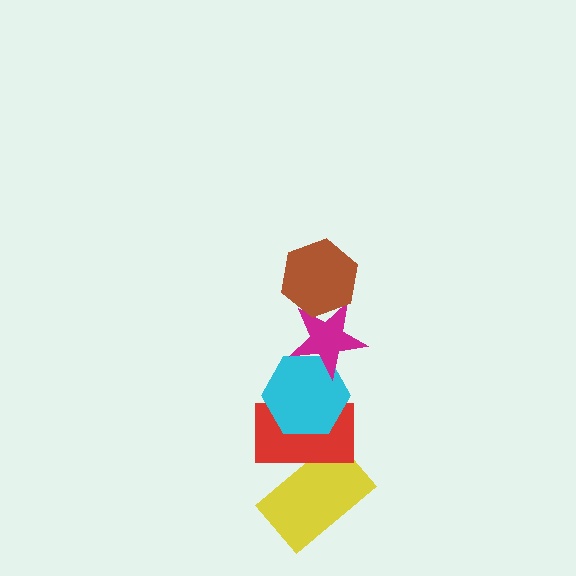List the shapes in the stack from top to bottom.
From top to bottom: the brown hexagon, the magenta star, the cyan hexagon, the red rectangle, the yellow rectangle.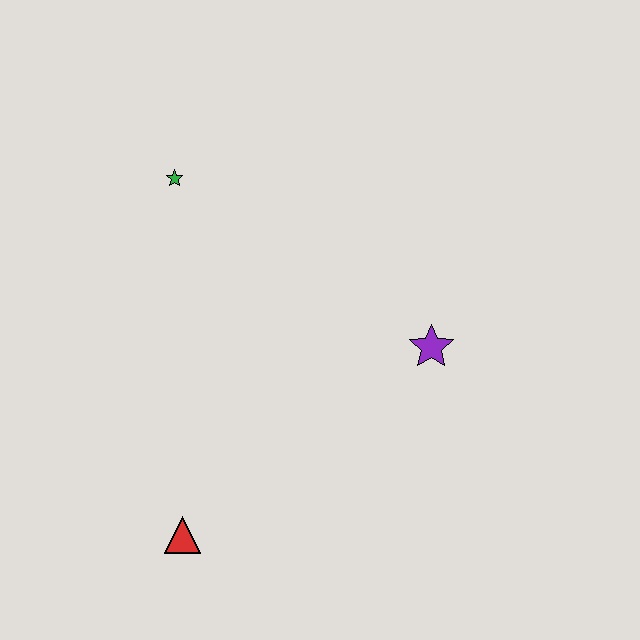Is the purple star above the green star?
No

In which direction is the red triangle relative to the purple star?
The red triangle is to the left of the purple star.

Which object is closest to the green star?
The purple star is closest to the green star.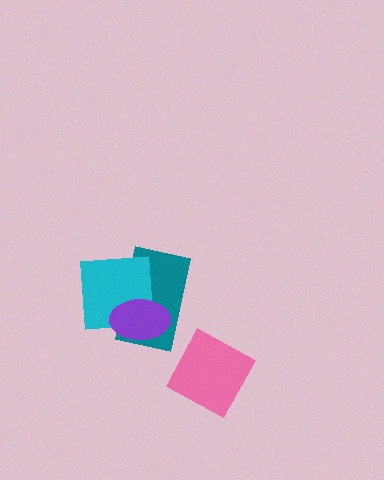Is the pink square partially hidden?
No, no other shape covers it.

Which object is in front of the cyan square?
The purple ellipse is in front of the cyan square.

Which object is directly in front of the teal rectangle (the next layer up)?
The cyan square is directly in front of the teal rectangle.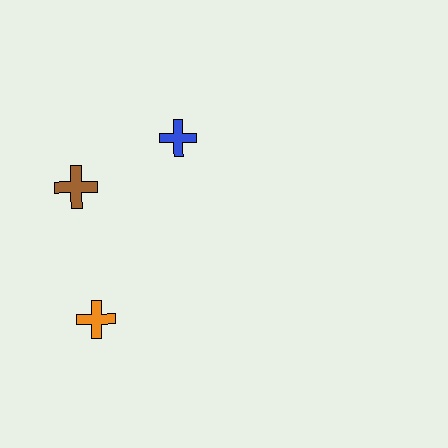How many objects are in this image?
There are 3 objects.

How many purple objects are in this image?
There are no purple objects.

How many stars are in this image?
There are no stars.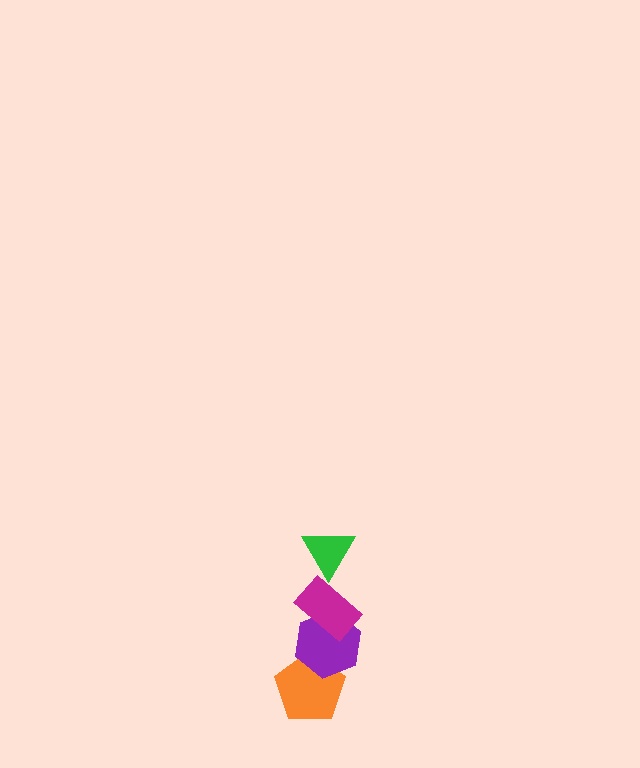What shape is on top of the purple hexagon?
The magenta rectangle is on top of the purple hexagon.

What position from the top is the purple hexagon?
The purple hexagon is 3rd from the top.